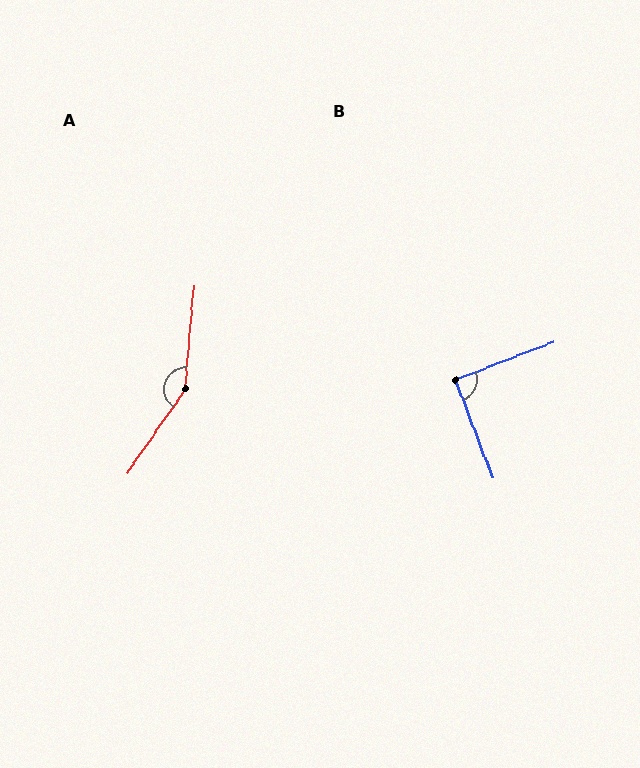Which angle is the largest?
A, at approximately 150 degrees.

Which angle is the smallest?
B, at approximately 90 degrees.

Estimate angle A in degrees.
Approximately 150 degrees.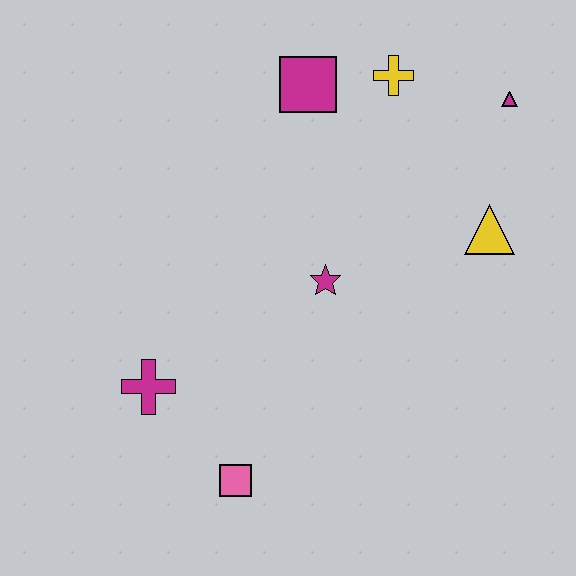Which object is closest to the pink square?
The magenta cross is closest to the pink square.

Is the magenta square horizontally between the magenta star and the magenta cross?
Yes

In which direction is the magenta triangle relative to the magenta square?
The magenta triangle is to the right of the magenta square.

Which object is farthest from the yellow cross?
The pink square is farthest from the yellow cross.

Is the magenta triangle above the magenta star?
Yes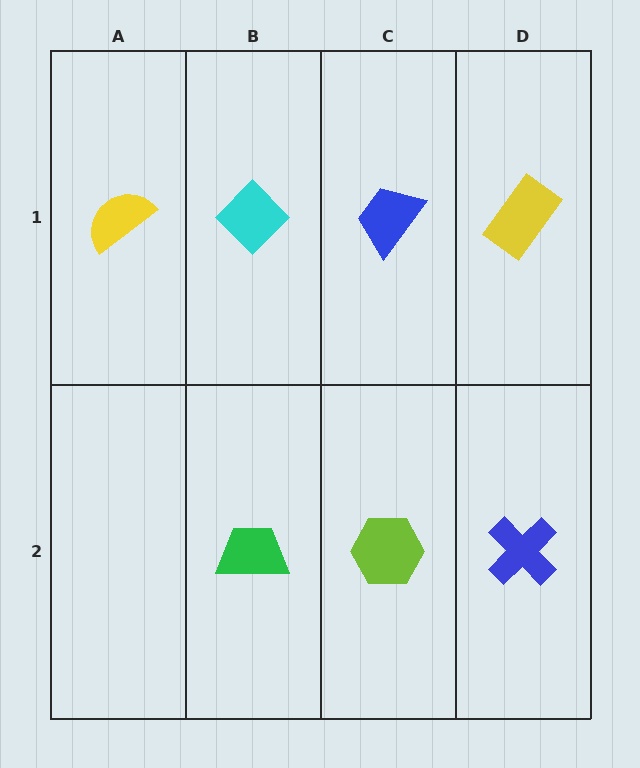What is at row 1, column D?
A yellow rectangle.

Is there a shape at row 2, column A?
No, that cell is empty.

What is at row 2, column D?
A blue cross.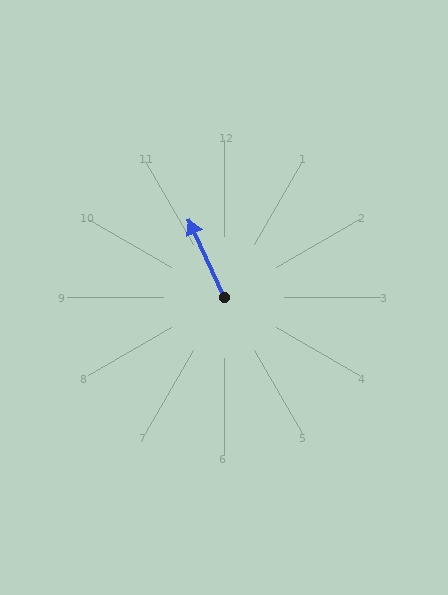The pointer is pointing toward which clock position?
Roughly 11 o'clock.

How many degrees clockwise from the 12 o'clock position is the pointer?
Approximately 335 degrees.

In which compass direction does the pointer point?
Northwest.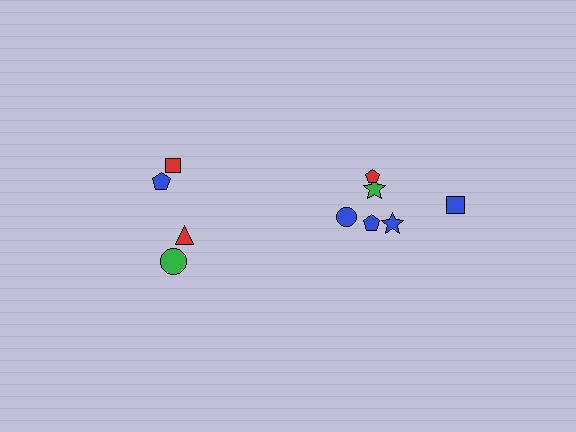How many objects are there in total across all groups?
There are 10 objects.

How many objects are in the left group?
There are 4 objects.